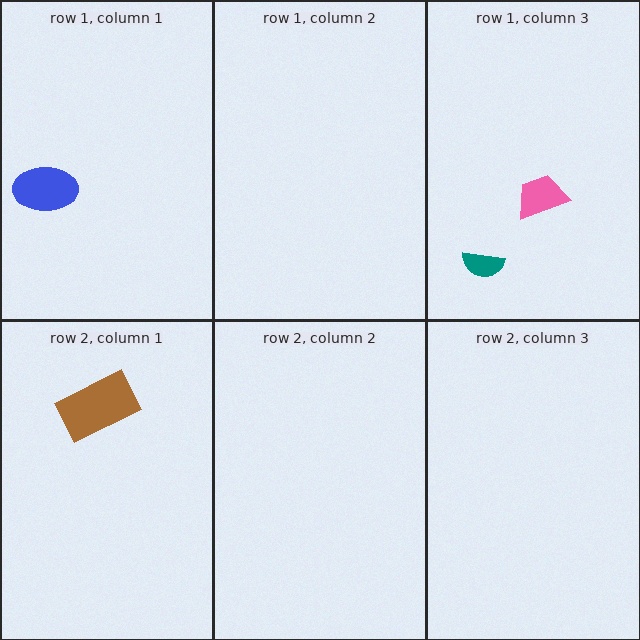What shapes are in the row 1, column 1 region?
The blue ellipse.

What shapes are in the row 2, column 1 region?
The brown rectangle.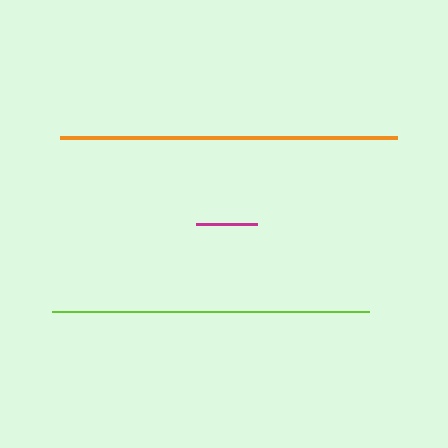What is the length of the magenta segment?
The magenta segment is approximately 61 pixels long.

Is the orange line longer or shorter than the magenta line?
The orange line is longer than the magenta line.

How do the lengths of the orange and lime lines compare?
The orange and lime lines are approximately the same length.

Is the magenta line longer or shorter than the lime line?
The lime line is longer than the magenta line.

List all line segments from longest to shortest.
From longest to shortest: orange, lime, magenta.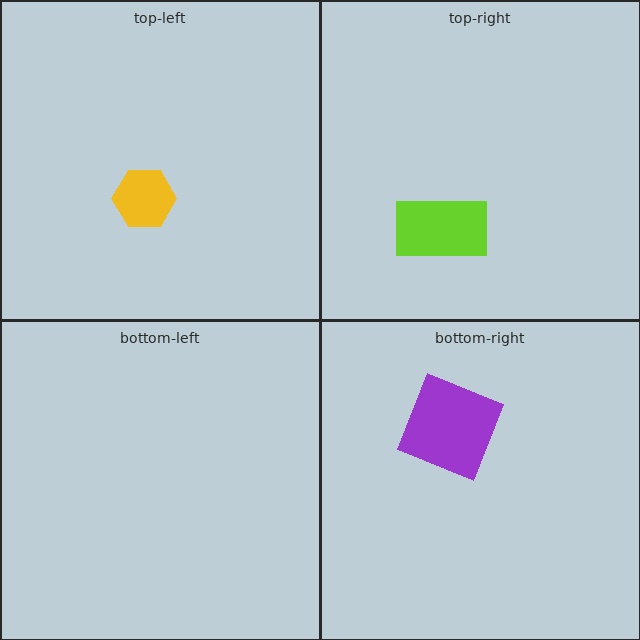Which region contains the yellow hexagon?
The top-left region.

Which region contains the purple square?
The bottom-right region.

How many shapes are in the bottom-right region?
1.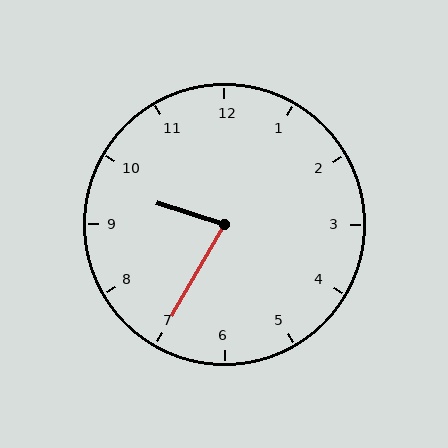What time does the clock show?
9:35.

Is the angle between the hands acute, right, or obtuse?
It is acute.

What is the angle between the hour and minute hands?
Approximately 78 degrees.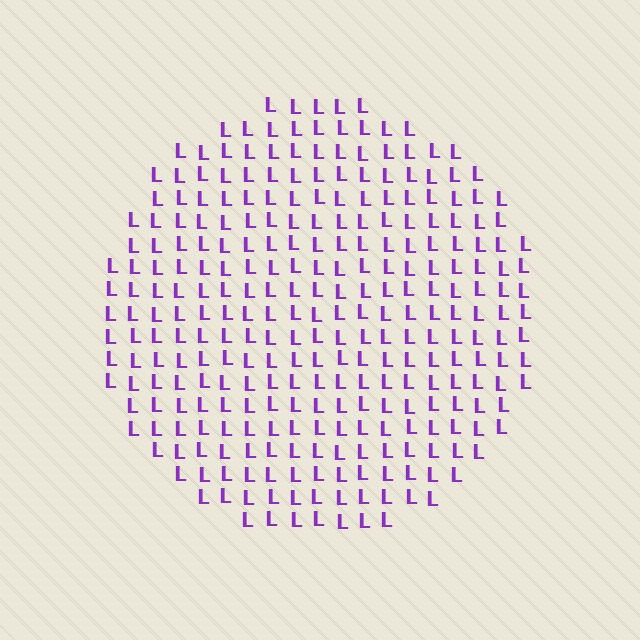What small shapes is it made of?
It is made of small letter L's.